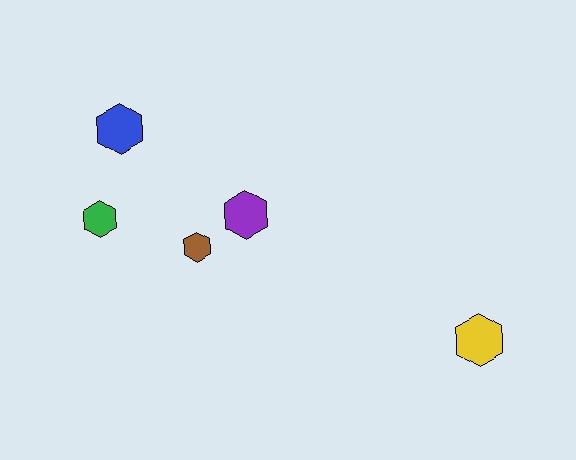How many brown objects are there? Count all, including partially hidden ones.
There is 1 brown object.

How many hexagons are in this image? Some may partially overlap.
There are 5 hexagons.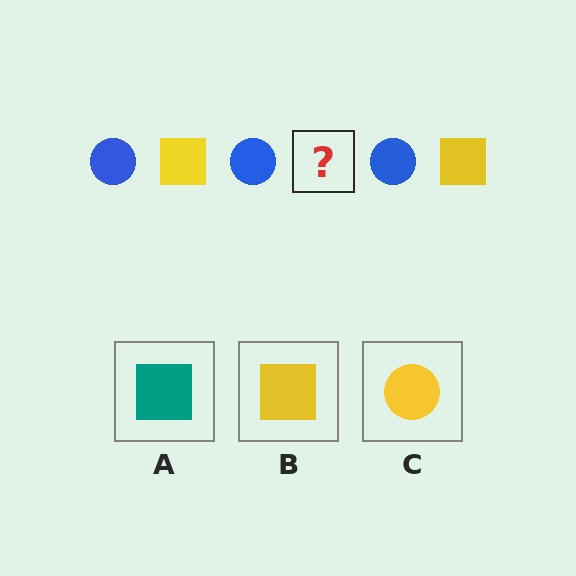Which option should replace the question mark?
Option B.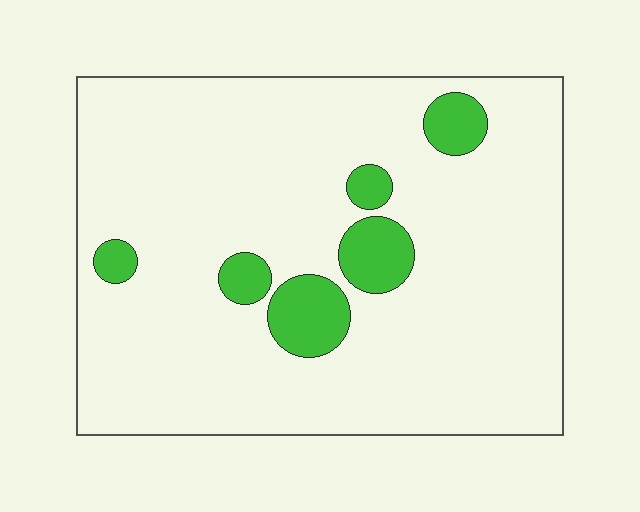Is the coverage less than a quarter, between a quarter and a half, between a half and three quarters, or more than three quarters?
Less than a quarter.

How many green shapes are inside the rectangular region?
6.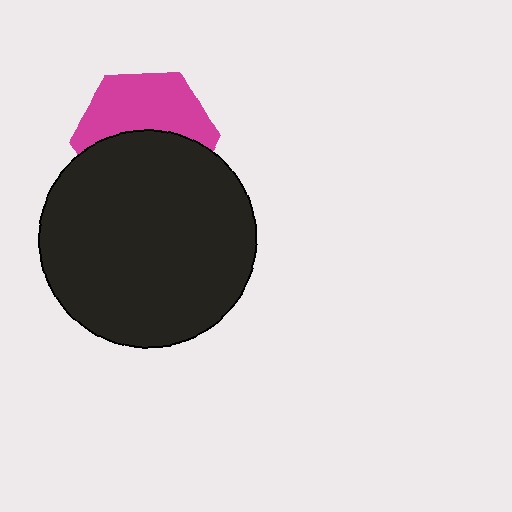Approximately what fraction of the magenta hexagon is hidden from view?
Roughly 52% of the magenta hexagon is hidden behind the black circle.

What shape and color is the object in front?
The object in front is a black circle.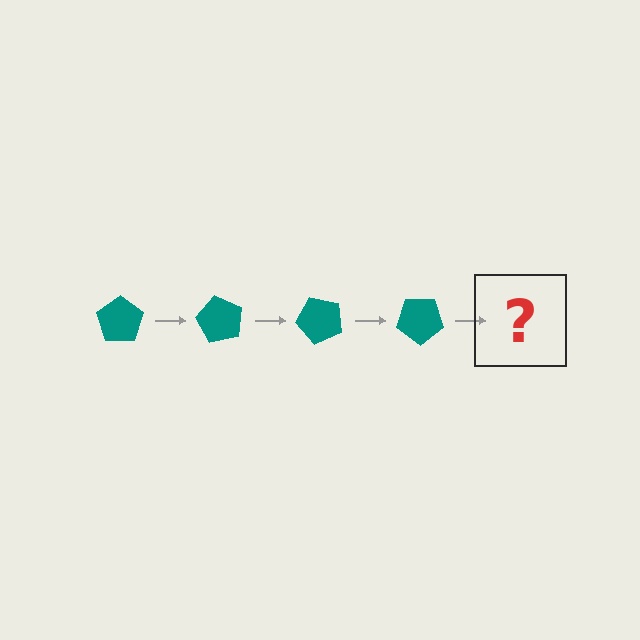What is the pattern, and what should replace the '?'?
The pattern is that the pentagon rotates 60 degrees each step. The '?' should be a teal pentagon rotated 240 degrees.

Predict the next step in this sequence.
The next step is a teal pentagon rotated 240 degrees.